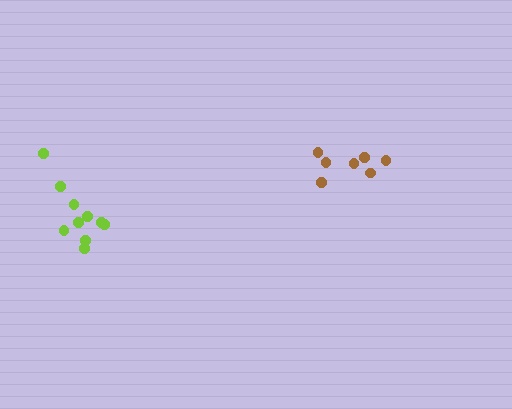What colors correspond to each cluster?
The clusters are colored: lime, brown.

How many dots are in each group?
Group 1: 10 dots, Group 2: 7 dots (17 total).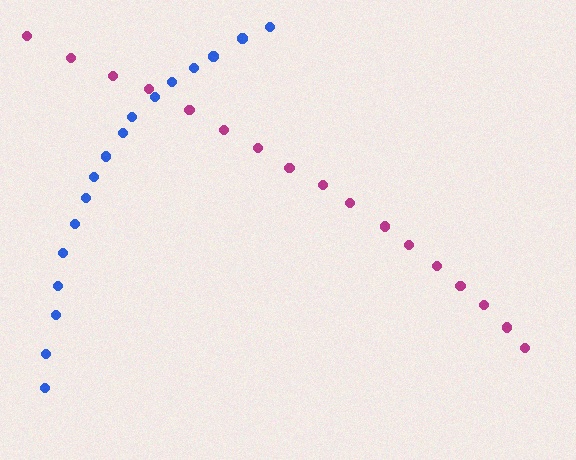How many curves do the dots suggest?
There are 2 distinct paths.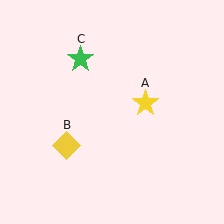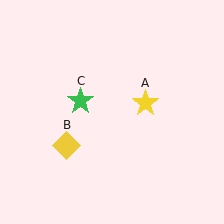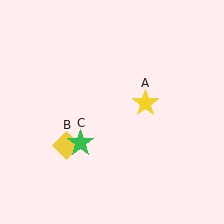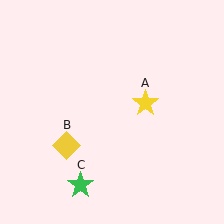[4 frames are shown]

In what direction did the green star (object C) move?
The green star (object C) moved down.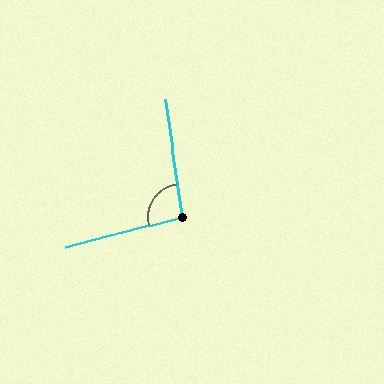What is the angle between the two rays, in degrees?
Approximately 97 degrees.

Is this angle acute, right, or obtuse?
It is obtuse.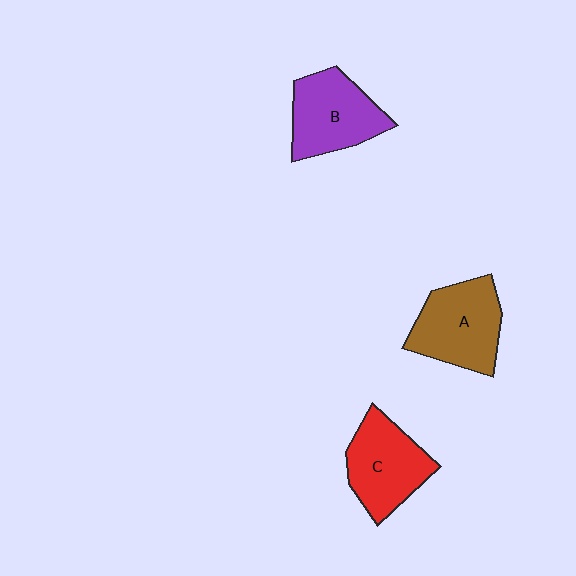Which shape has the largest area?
Shape A (brown).